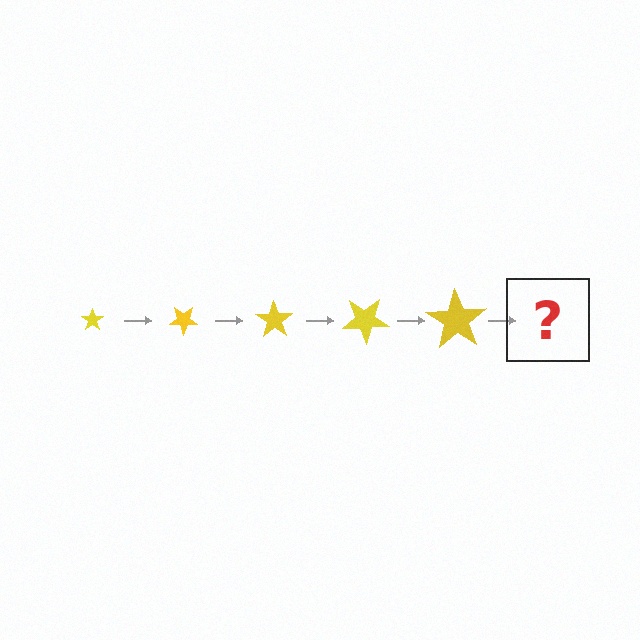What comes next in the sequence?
The next element should be a star, larger than the previous one and rotated 175 degrees from the start.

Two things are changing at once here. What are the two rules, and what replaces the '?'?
The two rules are that the star grows larger each step and it rotates 35 degrees each step. The '?' should be a star, larger than the previous one and rotated 175 degrees from the start.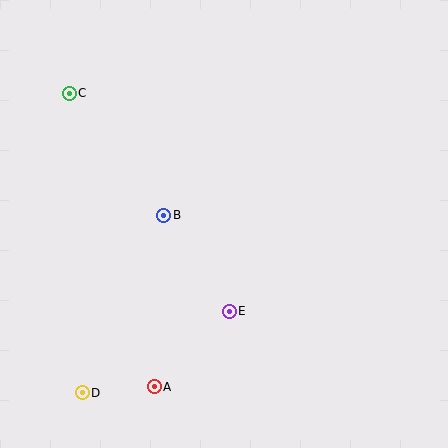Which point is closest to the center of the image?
Point B at (164, 215) is closest to the center.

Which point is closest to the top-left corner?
Point C is closest to the top-left corner.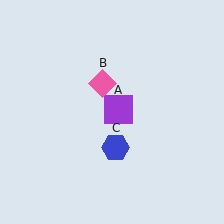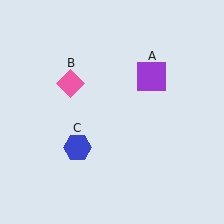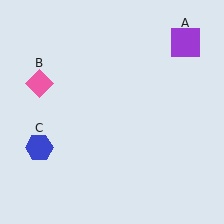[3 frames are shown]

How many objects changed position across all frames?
3 objects changed position: purple square (object A), pink diamond (object B), blue hexagon (object C).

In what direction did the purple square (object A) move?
The purple square (object A) moved up and to the right.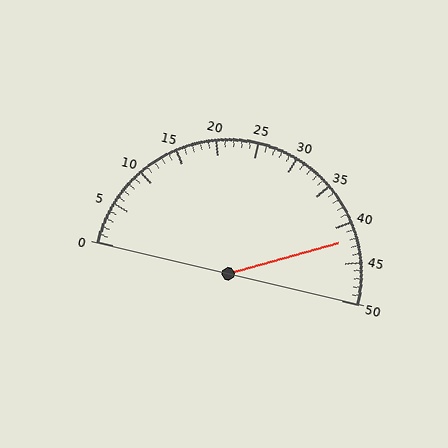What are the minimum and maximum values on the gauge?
The gauge ranges from 0 to 50.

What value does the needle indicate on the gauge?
The needle indicates approximately 42.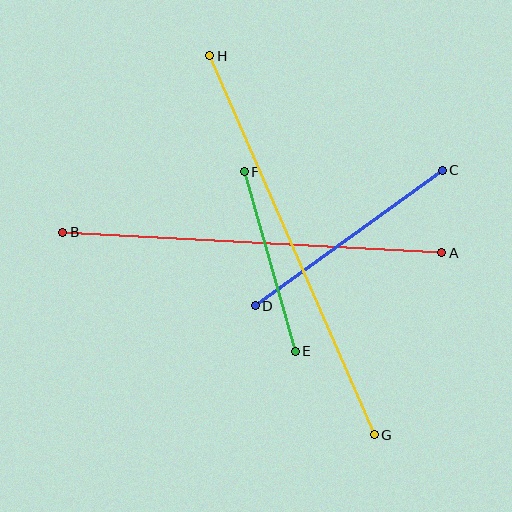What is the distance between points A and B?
The distance is approximately 380 pixels.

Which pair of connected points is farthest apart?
Points G and H are farthest apart.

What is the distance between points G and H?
The distance is approximately 413 pixels.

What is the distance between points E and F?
The distance is approximately 187 pixels.